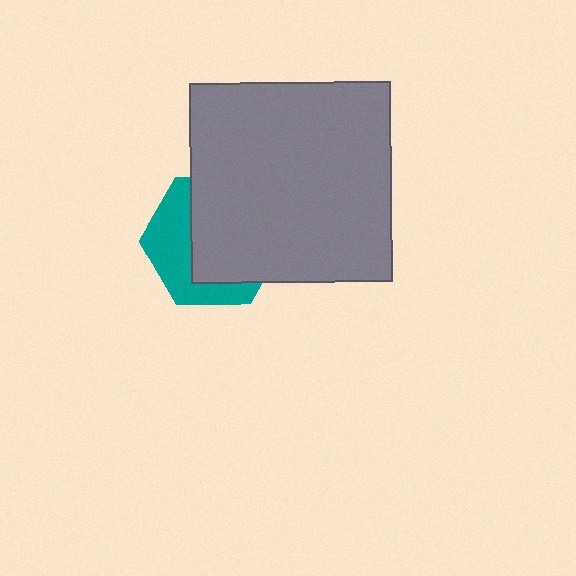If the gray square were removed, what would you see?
You would see the complete teal hexagon.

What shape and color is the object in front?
The object in front is a gray square.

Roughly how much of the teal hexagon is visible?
A small part of it is visible (roughly 40%).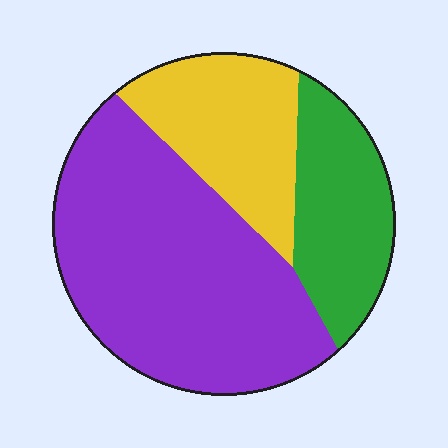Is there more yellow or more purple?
Purple.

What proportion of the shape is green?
Green takes up about one fifth (1/5) of the shape.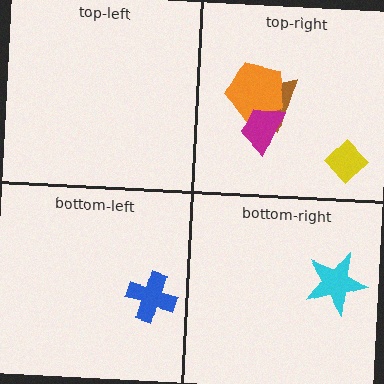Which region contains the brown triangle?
The top-right region.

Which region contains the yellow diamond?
The top-right region.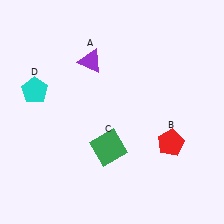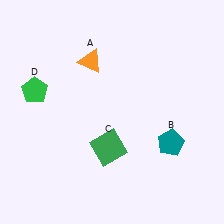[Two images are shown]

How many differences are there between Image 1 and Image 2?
There are 3 differences between the two images.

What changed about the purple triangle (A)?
In Image 1, A is purple. In Image 2, it changed to orange.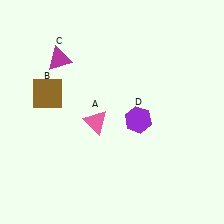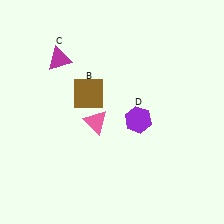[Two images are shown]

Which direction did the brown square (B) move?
The brown square (B) moved right.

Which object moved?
The brown square (B) moved right.